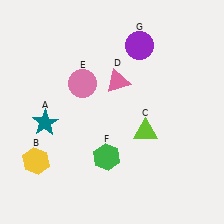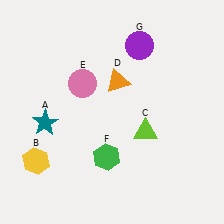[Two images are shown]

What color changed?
The triangle (D) changed from pink in Image 1 to orange in Image 2.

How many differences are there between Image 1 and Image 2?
There is 1 difference between the two images.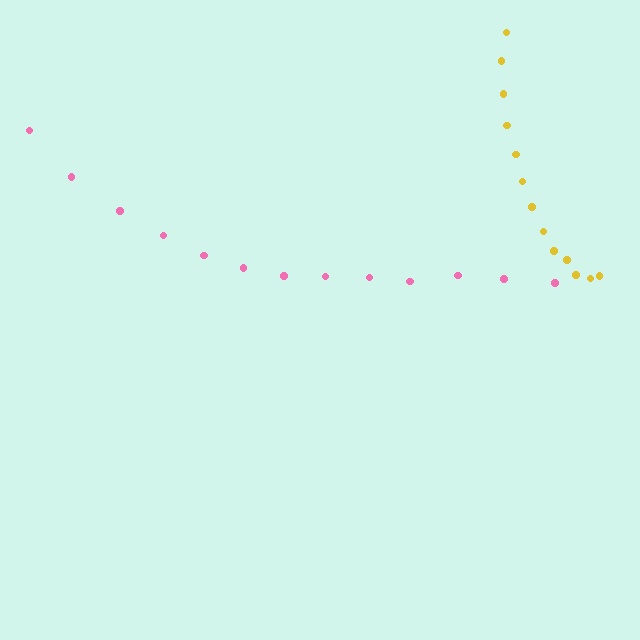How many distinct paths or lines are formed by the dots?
There are 2 distinct paths.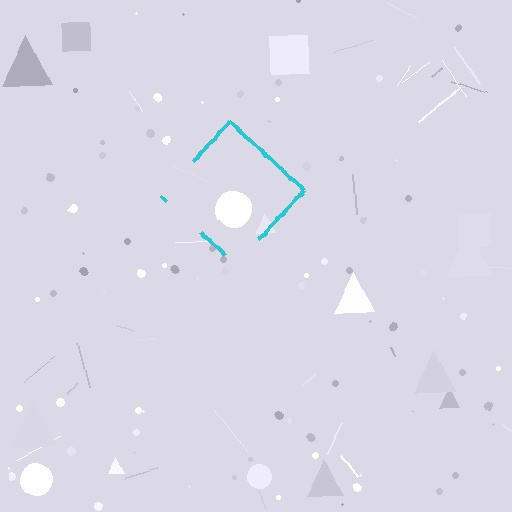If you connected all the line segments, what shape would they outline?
They would outline a diamond.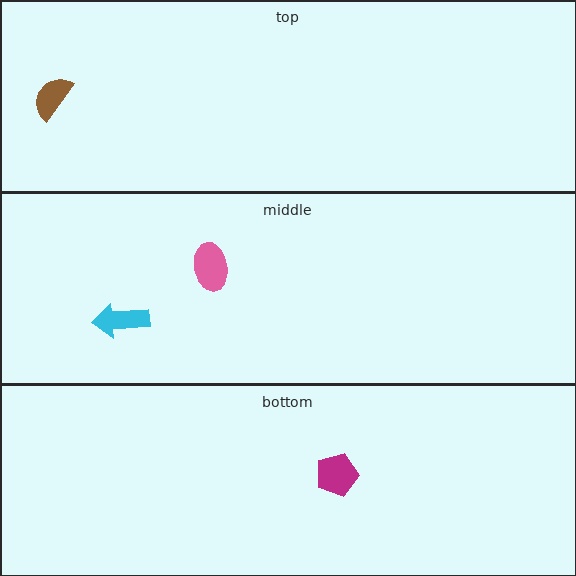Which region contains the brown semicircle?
The top region.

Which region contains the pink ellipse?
The middle region.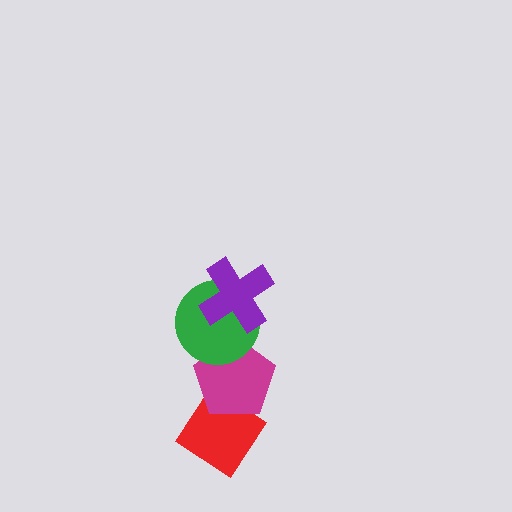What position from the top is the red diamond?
The red diamond is 4th from the top.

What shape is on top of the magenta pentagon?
The green circle is on top of the magenta pentagon.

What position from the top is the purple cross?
The purple cross is 1st from the top.